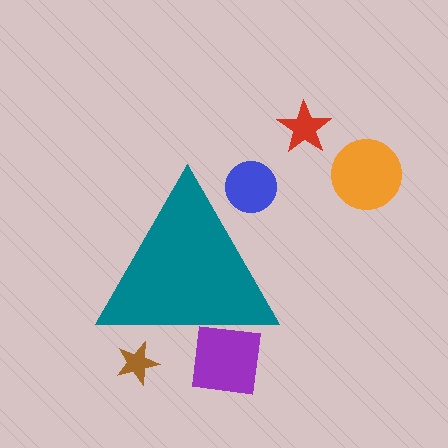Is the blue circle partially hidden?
Yes, the blue circle is partially hidden behind the teal triangle.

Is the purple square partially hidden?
Yes, the purple square is partially hidden behind the teal triangle.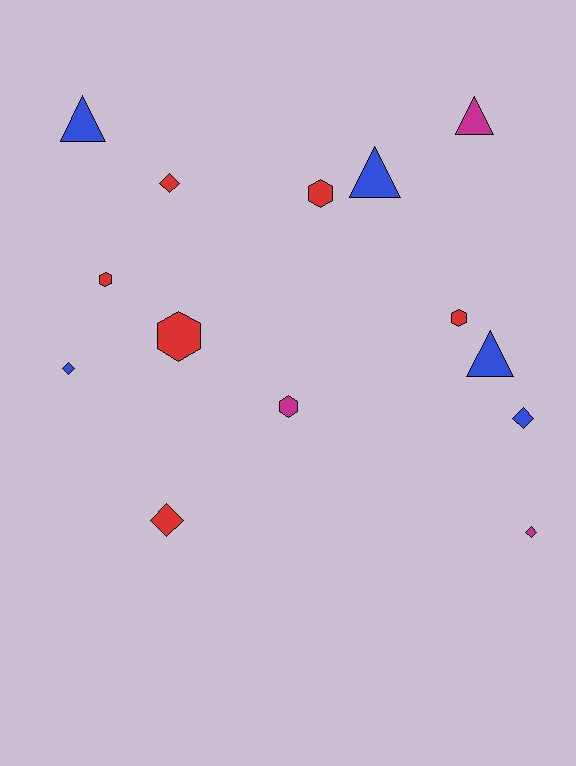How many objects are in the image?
There are 14 objects.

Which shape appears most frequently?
Diamond, with 5 objects.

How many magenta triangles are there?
There is 1 magenta triangle.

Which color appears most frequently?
Red, with 6 objects.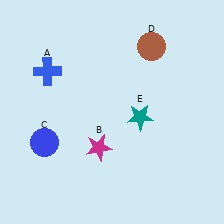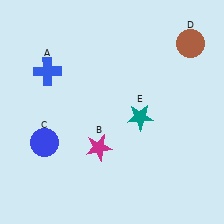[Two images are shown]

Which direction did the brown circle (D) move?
The brown circle (D) moved right.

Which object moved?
The brown circle (D) moved right.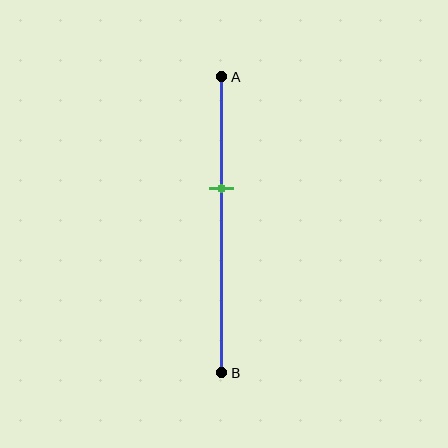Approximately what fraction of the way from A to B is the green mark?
The green mark is approximately 40% of the way from A to B.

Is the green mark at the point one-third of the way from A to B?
No, the mark is at about 40% from A, not at the 33% one-third point.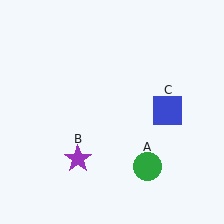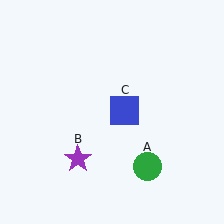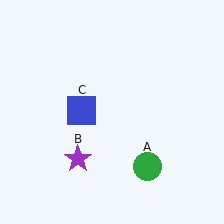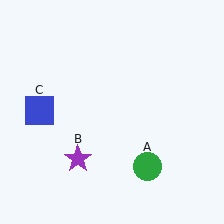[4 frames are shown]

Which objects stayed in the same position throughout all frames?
Green circle (object A) and purple star (object B) remained stationary.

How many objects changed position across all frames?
1 object changed position: blue square (object C).